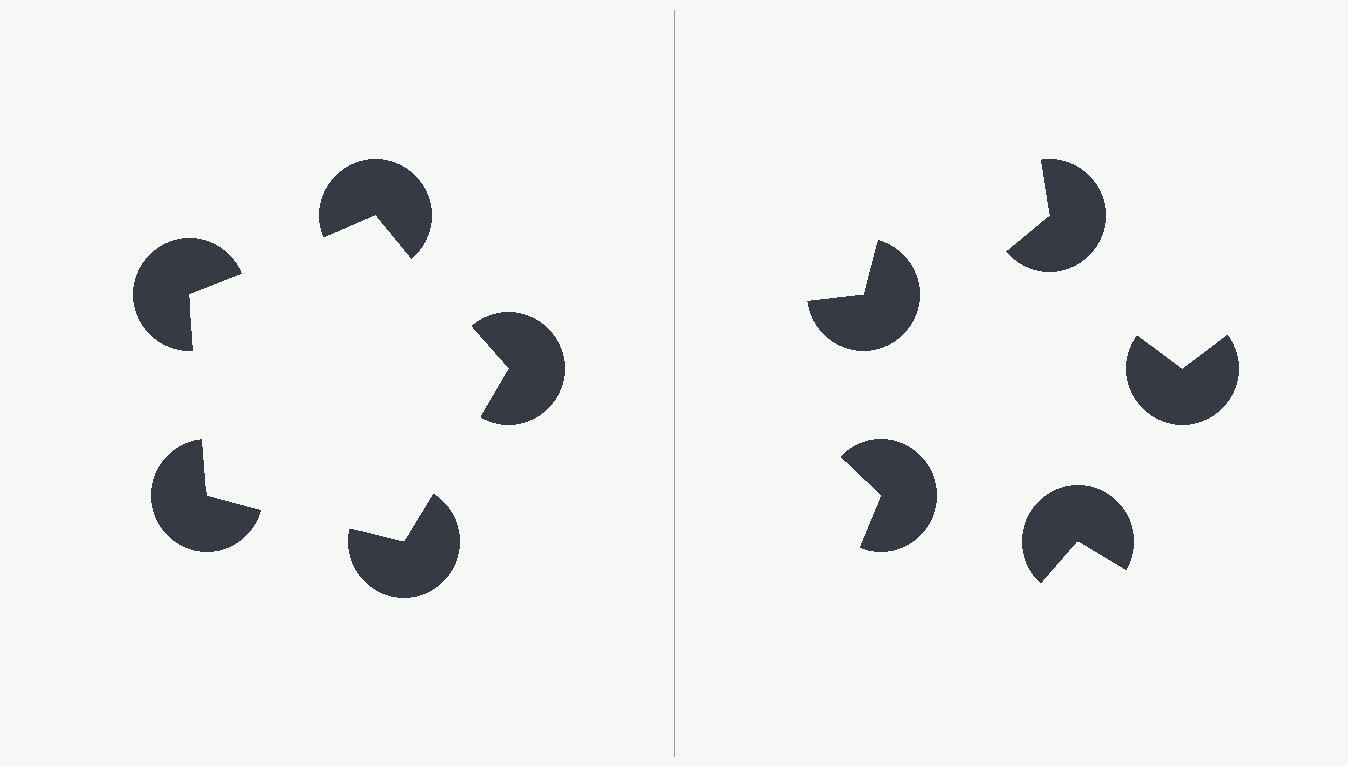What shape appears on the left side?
An illusory pentagon.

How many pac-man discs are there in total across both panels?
10 — 5 on each side.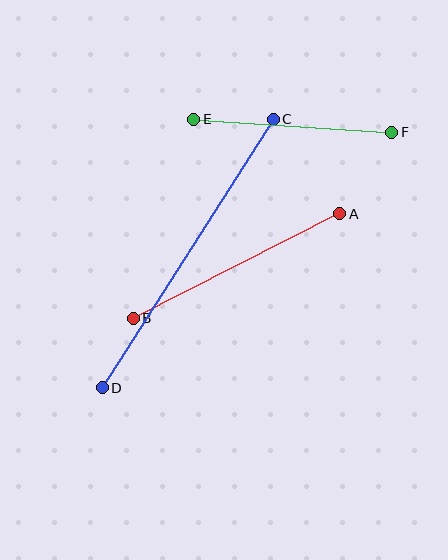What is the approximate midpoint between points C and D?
The midpoint is at approximately (188, 254) pixels.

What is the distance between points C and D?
The distance is approximately 318 pixels.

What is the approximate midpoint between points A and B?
The midpoint is at approximately (237, 266) pixels.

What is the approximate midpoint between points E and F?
The midpoint is at approximately (293, 126) pixels.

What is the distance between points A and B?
The distance is approximately 231 pixels.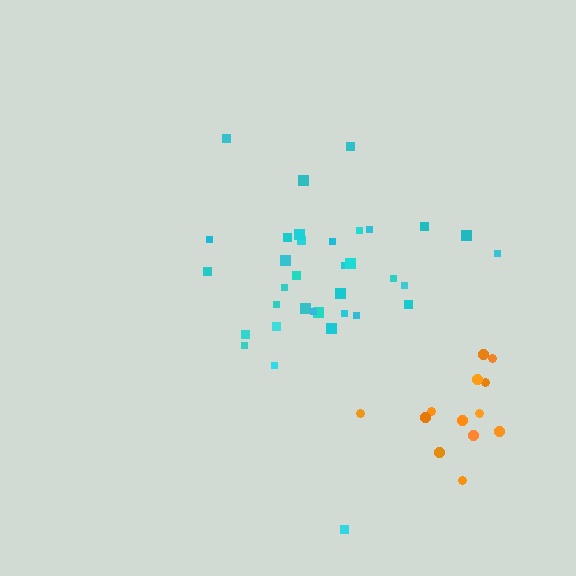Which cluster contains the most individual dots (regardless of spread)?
Cyan (35).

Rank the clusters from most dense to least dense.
orange, cyan.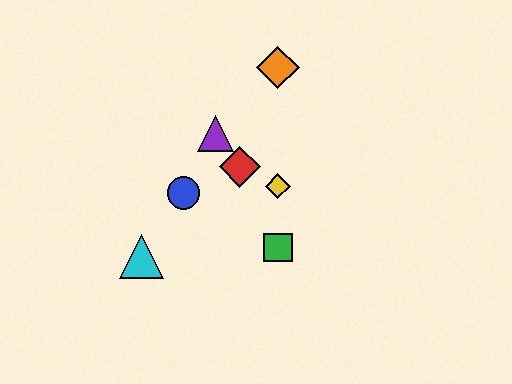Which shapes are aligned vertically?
The green square, the yellow diamond, the orange diamond are aligned vertically.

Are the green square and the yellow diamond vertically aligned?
Yes, both are at x≈278.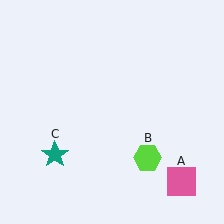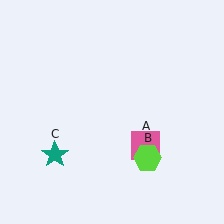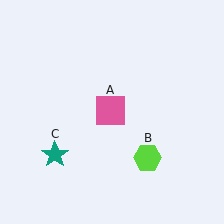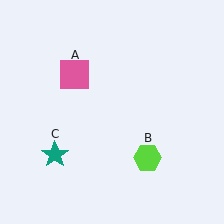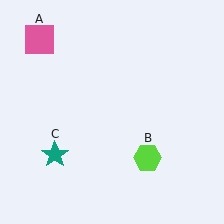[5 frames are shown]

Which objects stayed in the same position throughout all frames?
Lime hexagon (object B) and teal star (object C) remained stationary.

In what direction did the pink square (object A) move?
The pink square (object A) moved up and to the left.